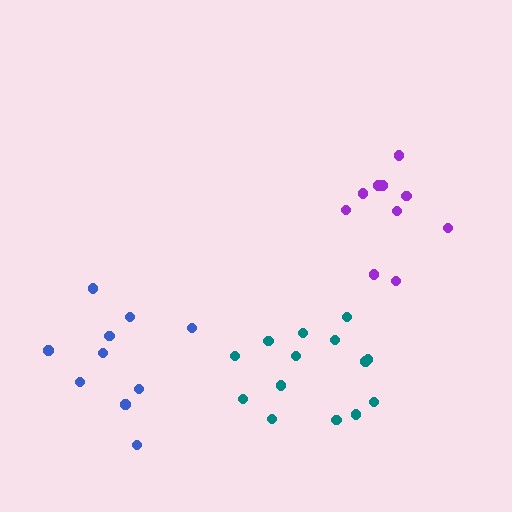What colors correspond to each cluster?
The clusters are colored: purple, blue, teal.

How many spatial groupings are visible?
There are 3 spatial groupings.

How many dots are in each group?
Group 1: 10 dots, Group 2: 10 dots, Group 3: 14 dots (34 total).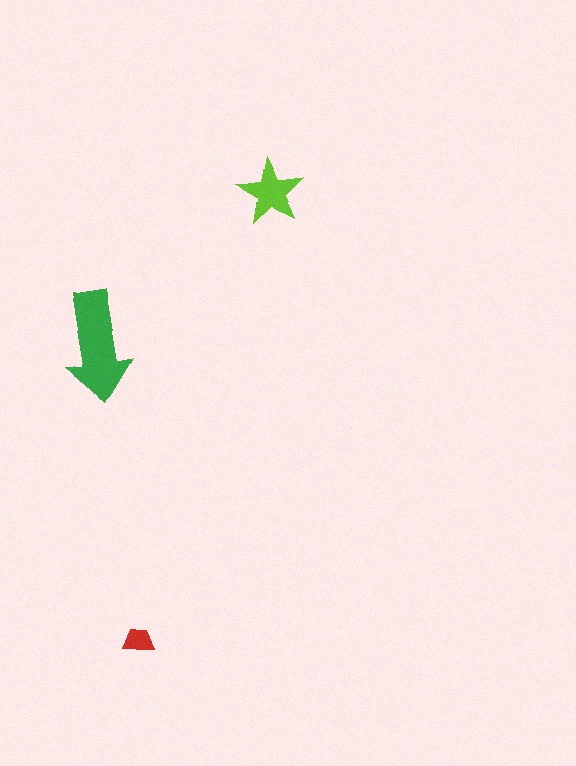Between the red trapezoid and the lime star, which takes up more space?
The lime star.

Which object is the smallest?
The red trapezoid.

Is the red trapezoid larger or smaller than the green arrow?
Smaller.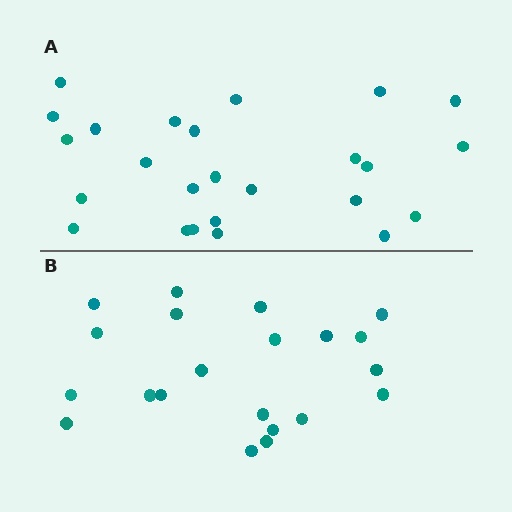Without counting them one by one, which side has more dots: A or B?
Region A (the top region) has more dots.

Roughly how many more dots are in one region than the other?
Region A has about 4 more dots than region B.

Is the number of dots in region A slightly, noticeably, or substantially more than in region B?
Region A has only slightly more — the two regions are fairly close. The ratio is roughly 1.2 to 1.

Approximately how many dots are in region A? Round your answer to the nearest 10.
About 20 dots. (The exact count is 25, which rounds to 20.)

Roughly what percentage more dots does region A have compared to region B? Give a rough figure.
About 20% more.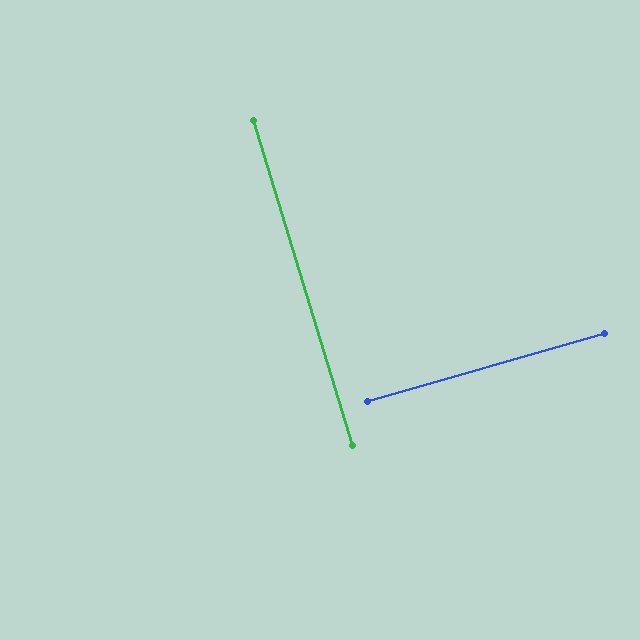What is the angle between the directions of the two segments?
Approximately 89 degrees.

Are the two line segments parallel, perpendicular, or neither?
Perpendicular — they meet at approximately 89°.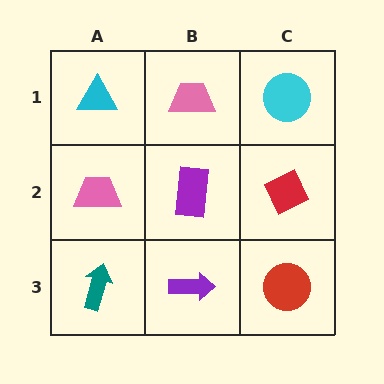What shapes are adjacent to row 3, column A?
A pink trapezoid (row 2, column A), a purple arrow (row 3, column B).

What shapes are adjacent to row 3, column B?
A purple rectangle (row 2, column B), a teal arrow (row 3, column A), a red circle (row 3, column C).